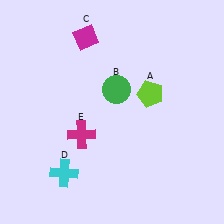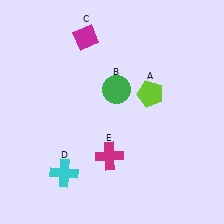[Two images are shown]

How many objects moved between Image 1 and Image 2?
1 object moved between the two images.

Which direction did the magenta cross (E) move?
The magenta cross (E) moved right.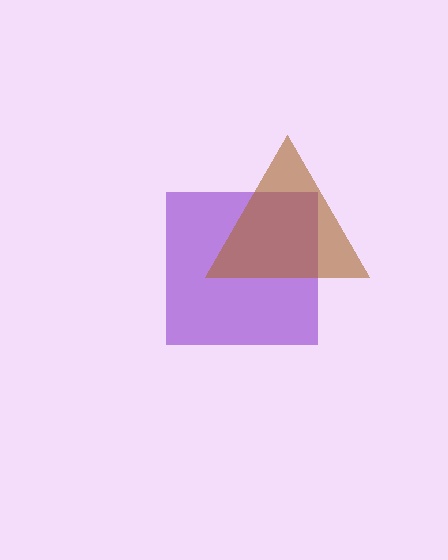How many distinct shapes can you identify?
There are 2 distinct shapes: a purple square, a brown triangle.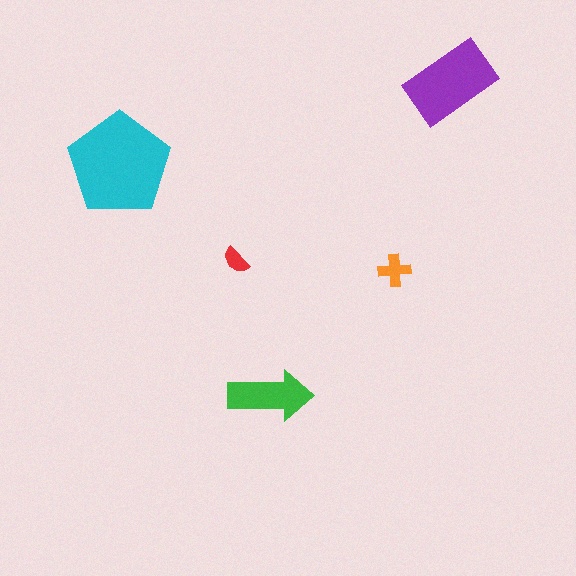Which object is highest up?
The purple rectangle is topmost.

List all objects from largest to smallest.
The cyan pentagon, the purple rectangle, the green arrow, the orange cross, the red semicircle.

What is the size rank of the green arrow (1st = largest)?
3rd.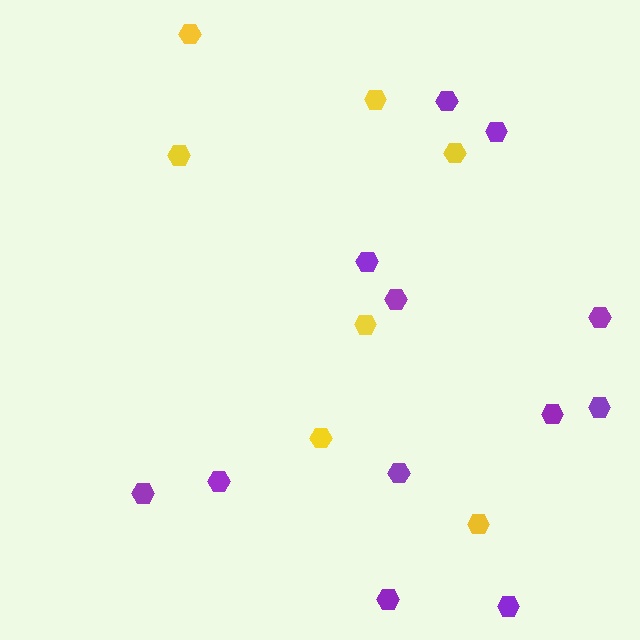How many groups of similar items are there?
There are 2 groups: one group of yellow hexagons (7) and one group of purple hexagons (12).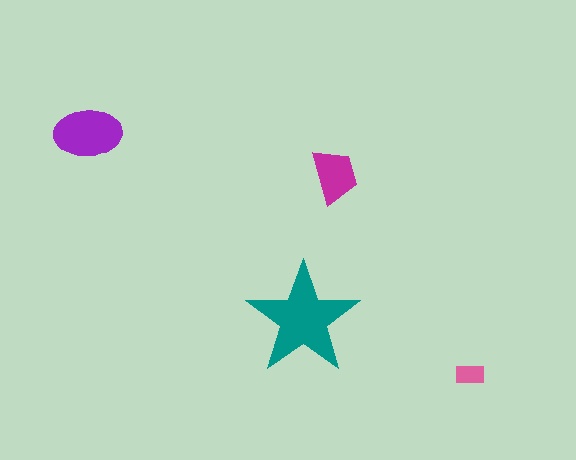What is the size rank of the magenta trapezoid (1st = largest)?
3rd.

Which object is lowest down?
The pink rectangle is bottommost.